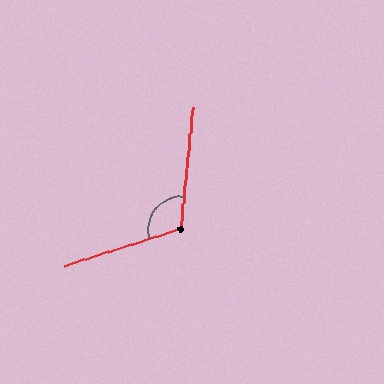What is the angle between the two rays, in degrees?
Approximately 113 degrees.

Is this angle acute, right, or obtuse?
It is obtuse.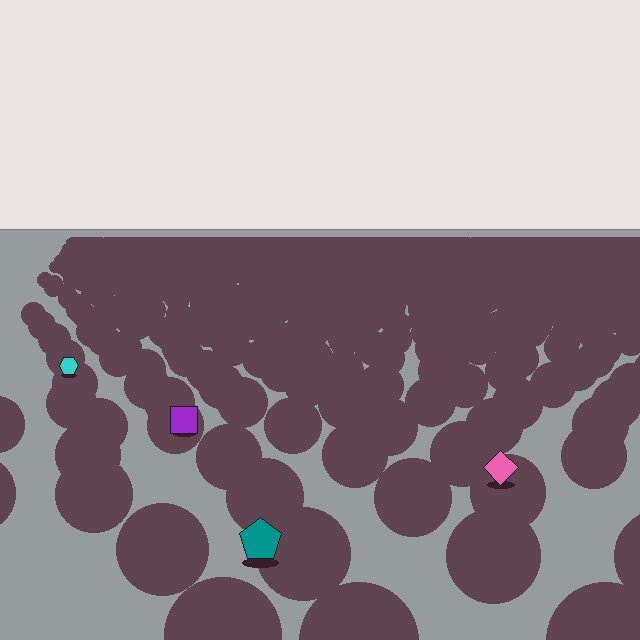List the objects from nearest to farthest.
From nearest to farthest: the teal pentagon, the pink diamond, the purple square, the cyan hexagon.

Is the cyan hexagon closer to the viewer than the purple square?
No. The purple square is closer — you can tell from the texture gradient: the ground texture is coarser near it.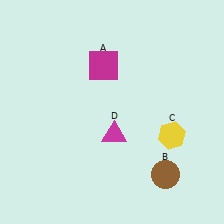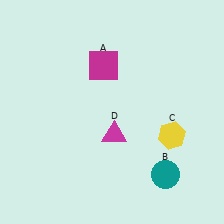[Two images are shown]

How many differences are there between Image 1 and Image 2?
There is 1 difference between the two images.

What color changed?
The circle (B) changed from brown in Image 1 to teal in Image 2.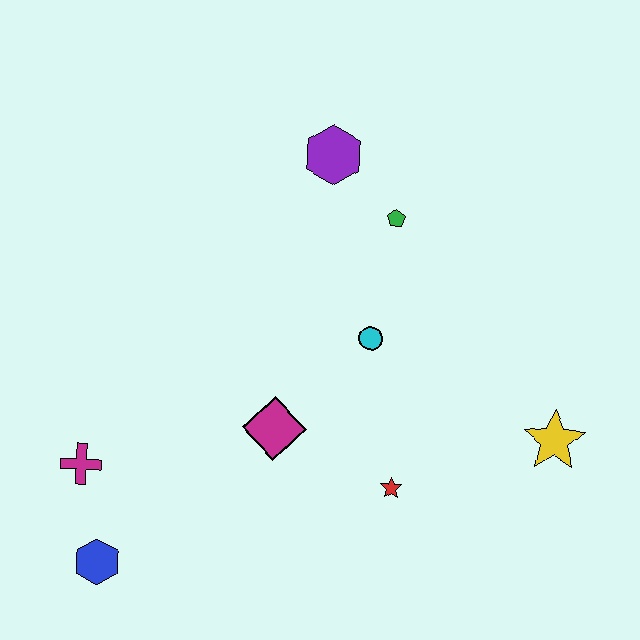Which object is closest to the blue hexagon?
The magenta cross is closest to the blue hexagon.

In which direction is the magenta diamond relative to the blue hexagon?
The magenta diamond is to the right of the blue hexagon.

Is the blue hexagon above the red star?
No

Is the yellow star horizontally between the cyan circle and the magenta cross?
No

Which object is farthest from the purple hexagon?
The blue hexagon is farthest from the purple hexagon.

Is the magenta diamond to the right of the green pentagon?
No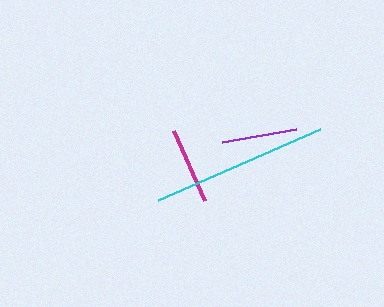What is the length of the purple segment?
The purple segment is approximately 75 pixels long.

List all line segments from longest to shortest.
From longest to shortest: cyan, magenta, purple.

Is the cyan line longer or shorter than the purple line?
The cyan line is longer than the purple line.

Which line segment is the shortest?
The purple line is the shortest at approximately 75 pixels.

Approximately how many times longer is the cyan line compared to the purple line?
The cyan line is approximately 2.4 times the length of the purple line.